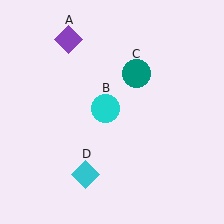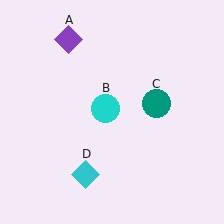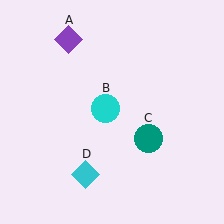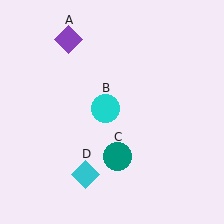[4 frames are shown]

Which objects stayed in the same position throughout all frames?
Purple diamond (object A) and cyan circle (object B) and cyan diamond (object D) remained stationary.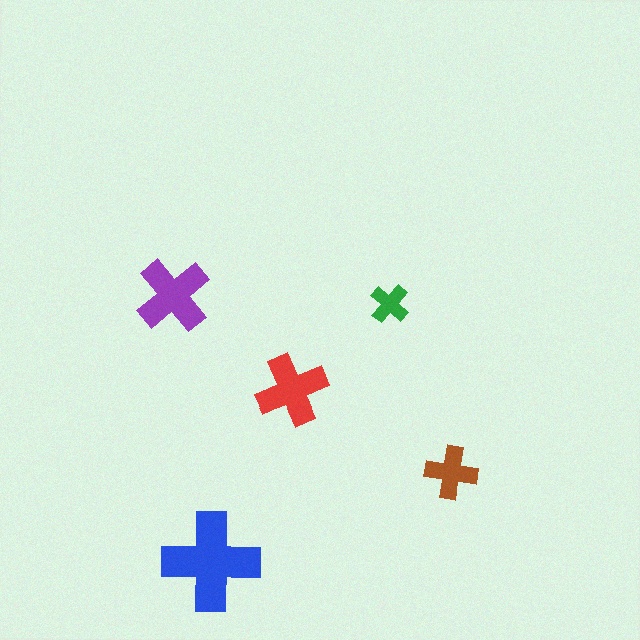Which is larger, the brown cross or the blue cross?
The blue one.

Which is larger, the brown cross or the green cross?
The brown one.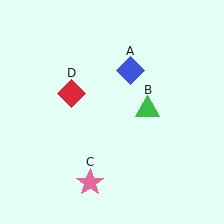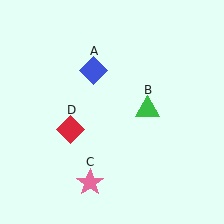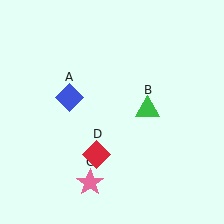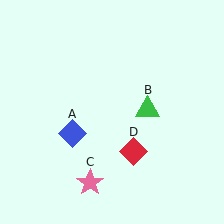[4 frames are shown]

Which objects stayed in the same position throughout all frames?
Green triangle (object B) and pink star (object C) remained stationary.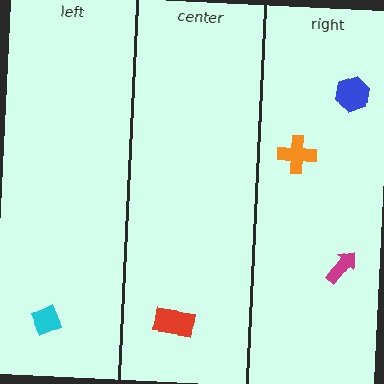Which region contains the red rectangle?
The center region.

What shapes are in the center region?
The red rectangle.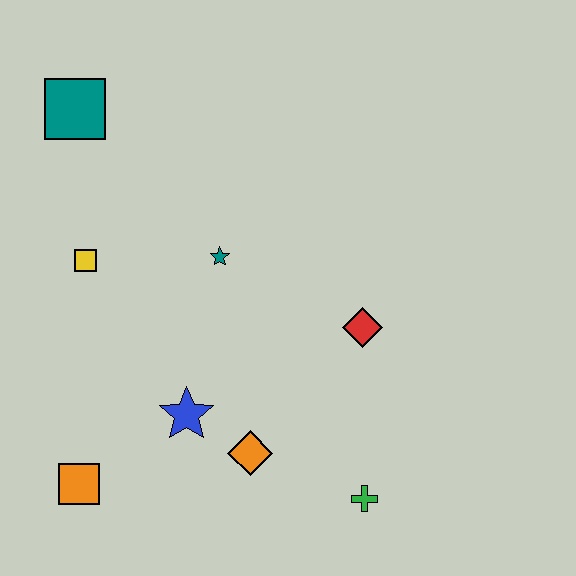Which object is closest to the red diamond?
The teal star is closest to the red diamond.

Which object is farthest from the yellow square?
The green cross is farthest from the yellow square.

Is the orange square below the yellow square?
Yes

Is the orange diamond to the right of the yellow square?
Yes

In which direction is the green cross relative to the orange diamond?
The green cross is to the right of the orange diamond.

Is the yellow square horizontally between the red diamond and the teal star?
No